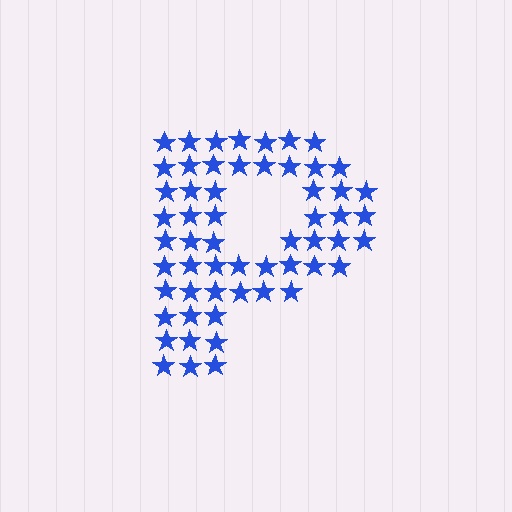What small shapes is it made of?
It is made of small stars.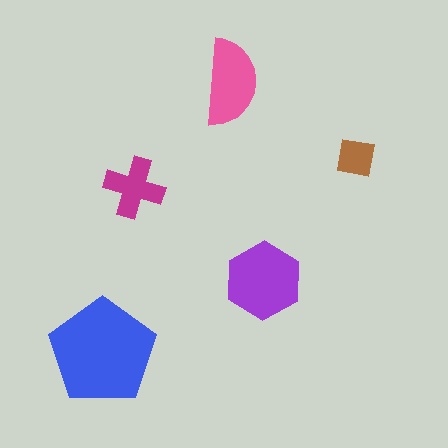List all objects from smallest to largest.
The brown square, the magenta cross, the pink semicircle, the purple hexagon, the blue pentagon.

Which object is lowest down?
The blue pentagon is bottommost.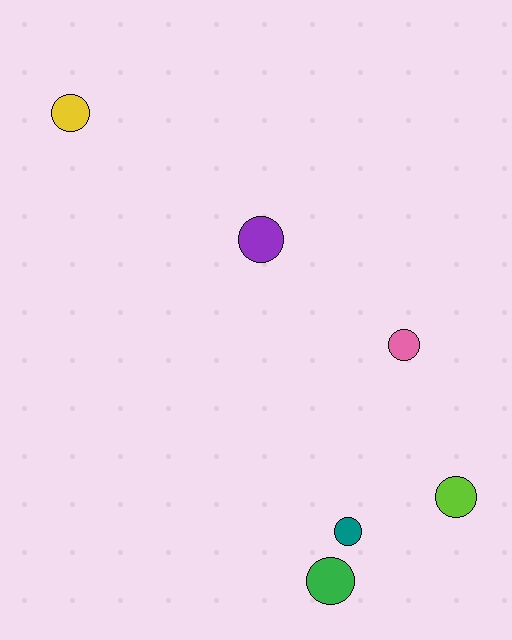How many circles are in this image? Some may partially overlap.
There are 6 circles.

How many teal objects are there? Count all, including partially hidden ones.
There is 1 teal object.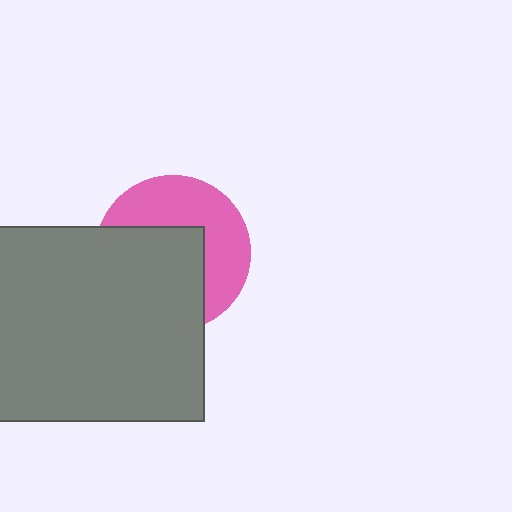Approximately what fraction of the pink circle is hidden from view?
Roughly 54% of the pink circle is hidden behind the gray rectangle.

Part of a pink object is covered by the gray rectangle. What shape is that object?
It is a circle.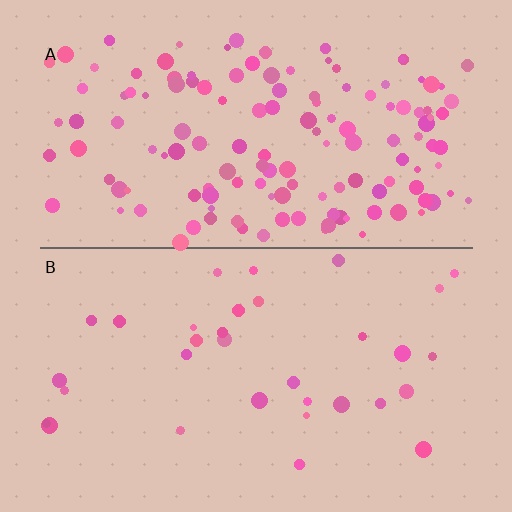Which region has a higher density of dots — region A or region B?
A (the top).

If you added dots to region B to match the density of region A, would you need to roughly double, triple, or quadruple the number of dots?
Approximately quadruple.